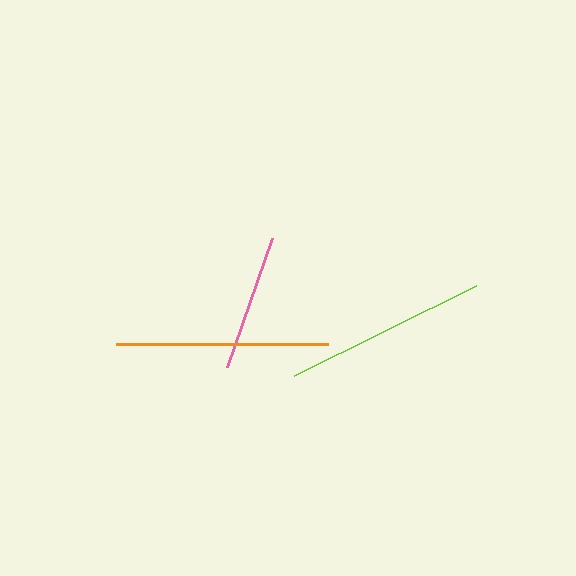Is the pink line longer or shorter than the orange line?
The orange line is longer than the pink line.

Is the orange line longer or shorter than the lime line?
The orange line is longer than the lime line.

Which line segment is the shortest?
The pink line is the shortest at approximately 137 pixels.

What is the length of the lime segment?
The lime segment is approximately 203 pixels long.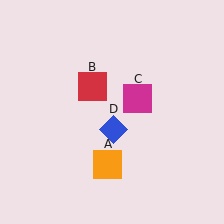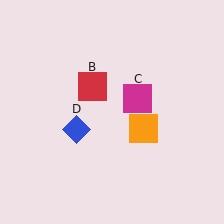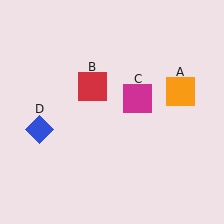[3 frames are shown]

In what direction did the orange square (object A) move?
The orange square (object A) moved up and to the right.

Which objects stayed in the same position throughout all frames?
Red square (object B) and magenta square (object C) remained stationary.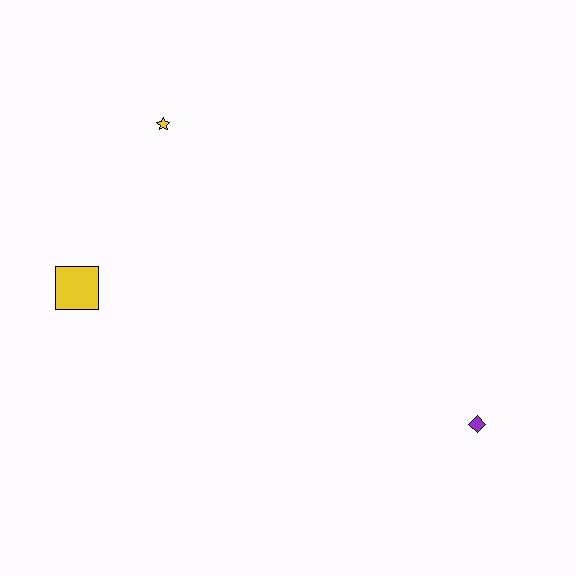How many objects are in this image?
There are 3 objects.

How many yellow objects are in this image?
There are 2 yellow objects.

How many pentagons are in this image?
There are no pentagons.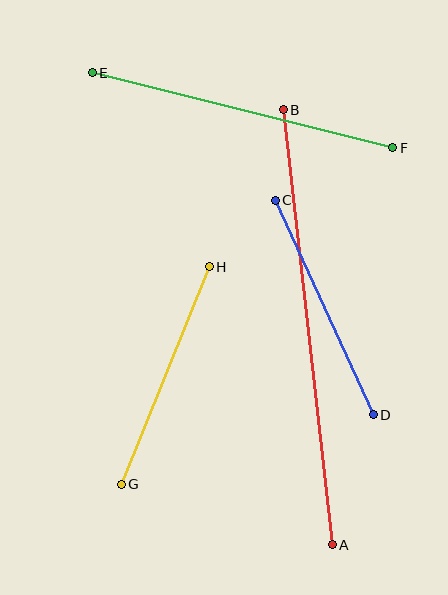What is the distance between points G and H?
The distance is approximately 235 pixels.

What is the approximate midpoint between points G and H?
The midpoint is at approximately (165, 376) pixels.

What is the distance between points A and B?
The distance is approximately 438 pixels.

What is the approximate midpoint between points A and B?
The midpoint is at approximately (308, 327) pixels.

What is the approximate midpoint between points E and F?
The midpoint is at approximately (243, 110) pixels.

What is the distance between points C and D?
The distance is approximately 236 pixels.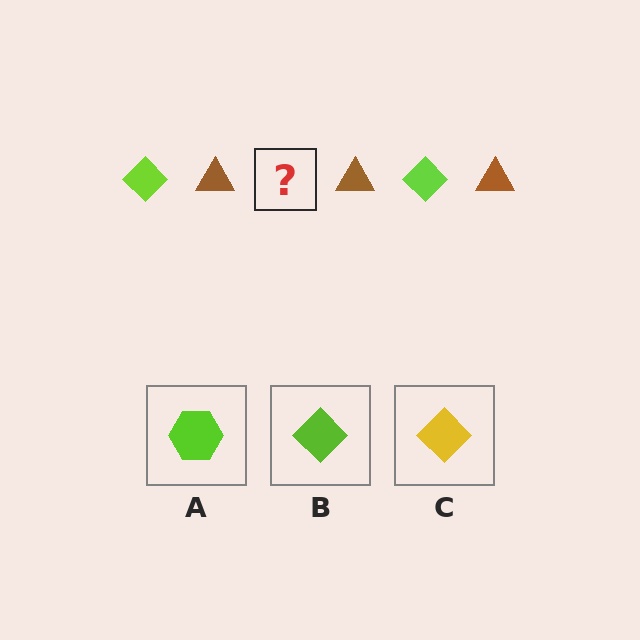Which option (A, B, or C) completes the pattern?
B.